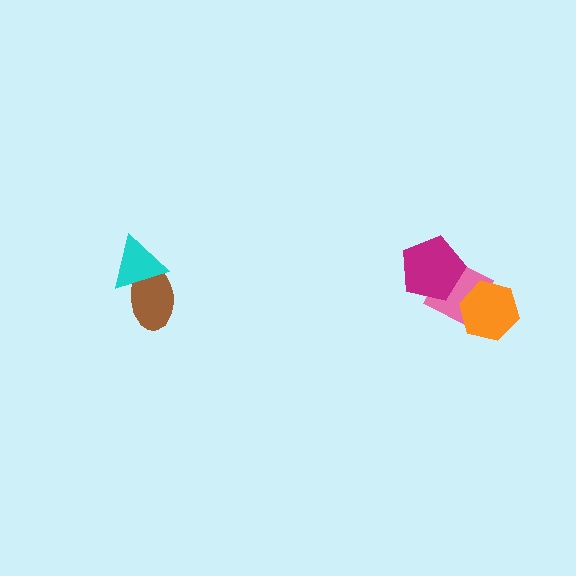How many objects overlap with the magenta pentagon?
1 object overlaps with the magenta pentagon.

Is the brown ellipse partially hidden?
Yes, it is partially covered by another shape.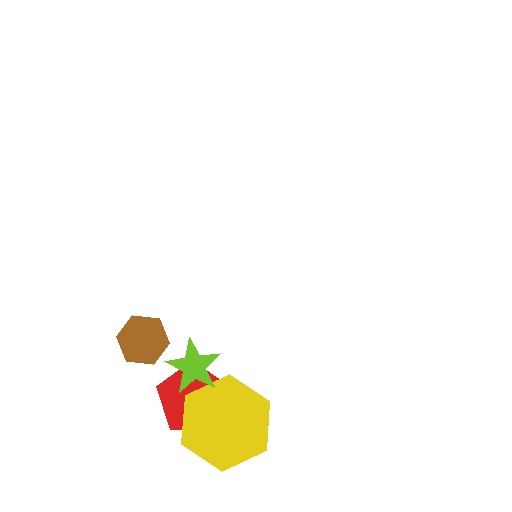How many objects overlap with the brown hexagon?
0 objects overlap with the brown hexagon.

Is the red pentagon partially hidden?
Yes, it is partially covered by another shape.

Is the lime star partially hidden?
No, no other shape covers it.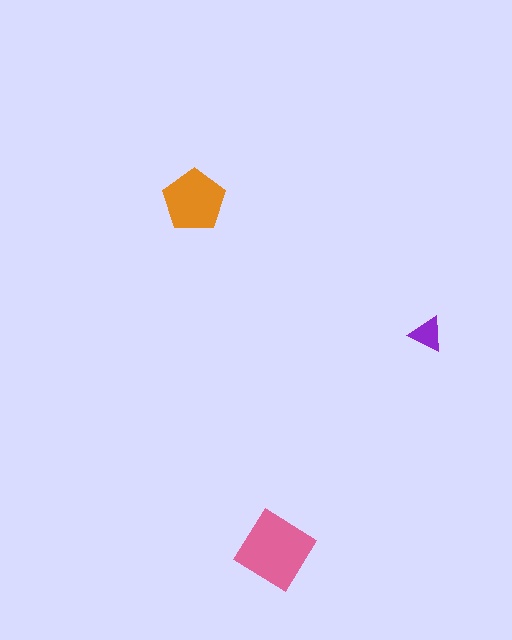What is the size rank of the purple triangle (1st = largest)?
3rd.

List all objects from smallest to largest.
The purple triangle, the orange pentagon, the pink diamond.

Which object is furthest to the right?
The purple triangle is rightmost.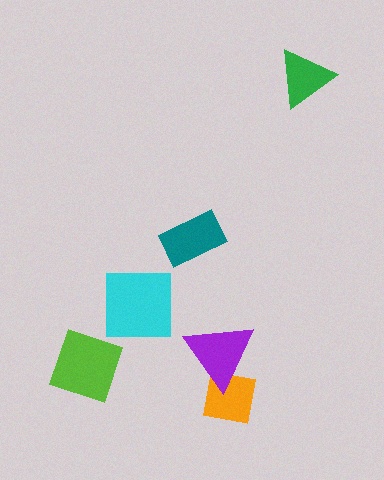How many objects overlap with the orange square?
1 object overlaps with the orange square.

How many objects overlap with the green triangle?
0 objects overlap with the green triangle.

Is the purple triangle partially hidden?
No, no other shape covers it.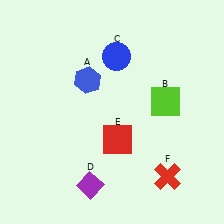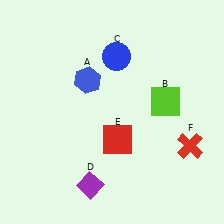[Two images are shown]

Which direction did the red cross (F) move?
The red cross (F) moved up.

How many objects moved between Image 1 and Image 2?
1 object moved between the two images.